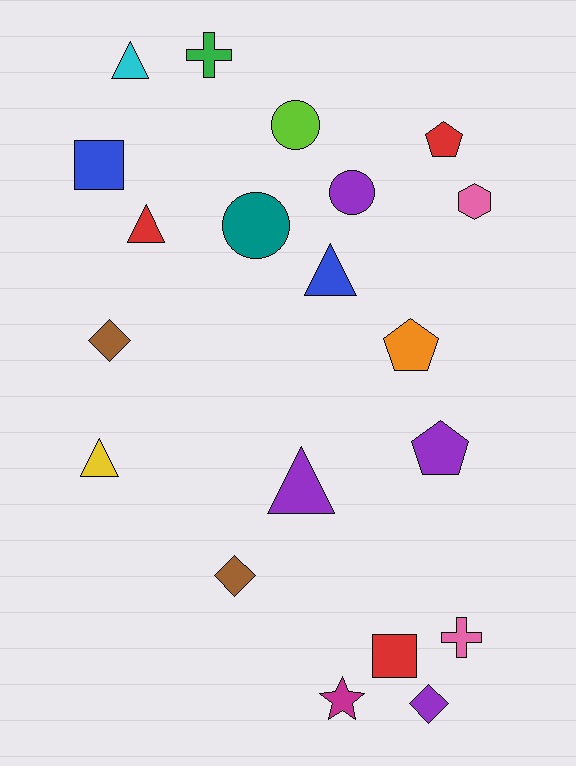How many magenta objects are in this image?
There is 1 magenta object.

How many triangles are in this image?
There are 5 triangles.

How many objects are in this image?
There are 20 objects.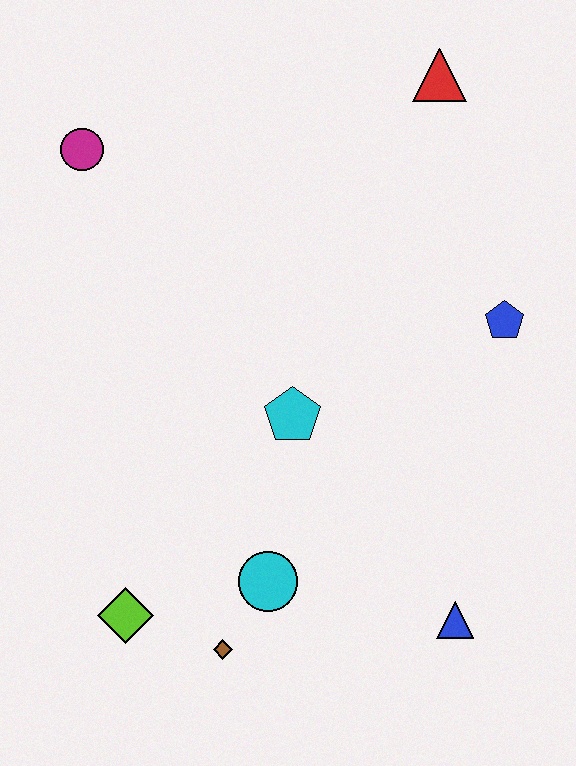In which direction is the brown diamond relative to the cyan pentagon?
The brown diamond is below the cyan pentagon.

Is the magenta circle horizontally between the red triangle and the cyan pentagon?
No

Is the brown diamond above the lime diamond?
No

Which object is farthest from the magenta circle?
The blue triangle is farthest from the magenta circle.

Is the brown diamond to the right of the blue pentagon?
No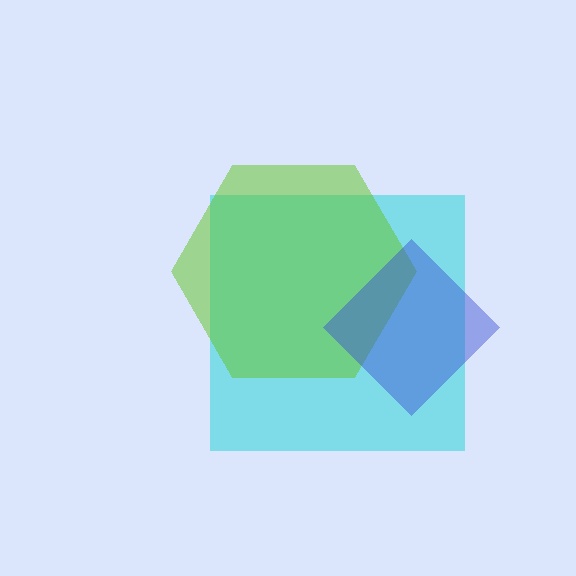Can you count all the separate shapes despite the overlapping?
Yes, there are 3 separate shapes.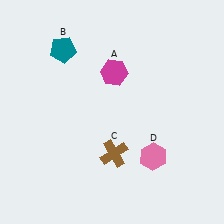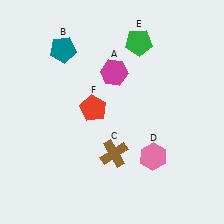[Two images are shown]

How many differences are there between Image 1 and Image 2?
There are 2 differences between the two images.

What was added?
A green pentagon (E), a red pentagon (F) were added in Image 2.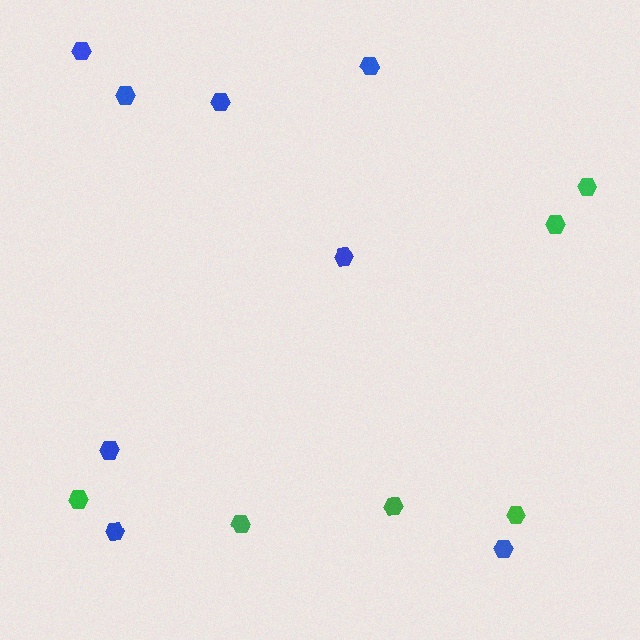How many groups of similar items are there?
There are 2 groups: one group of blue hexagons (8) and one group of green hexagons (6).